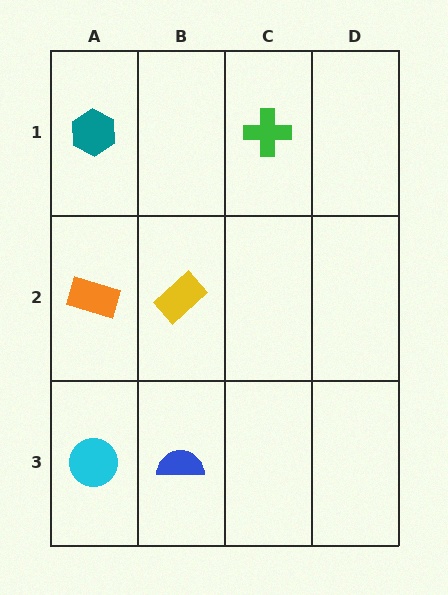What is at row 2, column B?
A yellow rectangle.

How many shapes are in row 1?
2 shapes.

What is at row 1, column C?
A green cross.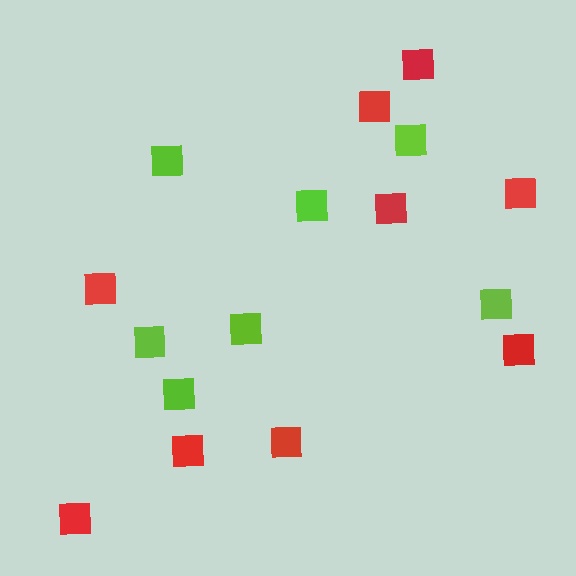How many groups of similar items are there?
There are 2 groups: one group of red squares (9) and one group of lime squares (7).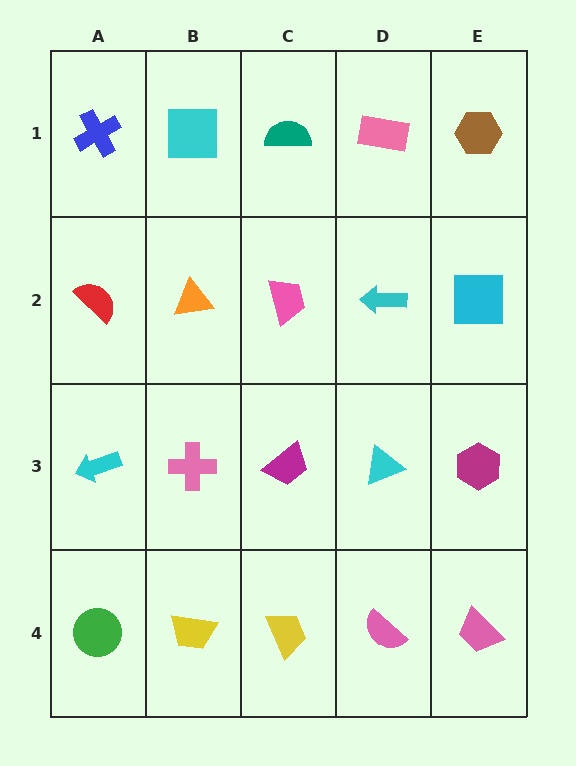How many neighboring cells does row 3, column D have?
4.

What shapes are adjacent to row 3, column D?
A cyan arrow (row 2, column D), a pink semicircle (row 4, column D), a magenta trapezoid (row 3, column C), a magenta hexagon (row 3, column E).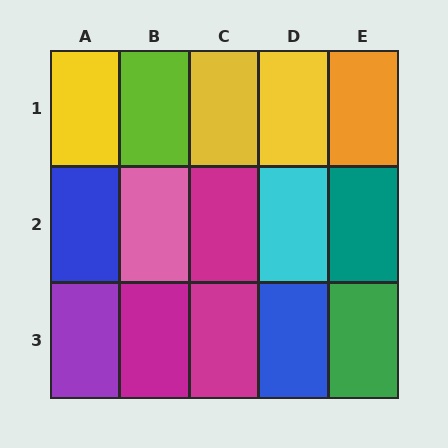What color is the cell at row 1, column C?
Yellow.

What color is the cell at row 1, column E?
Orange.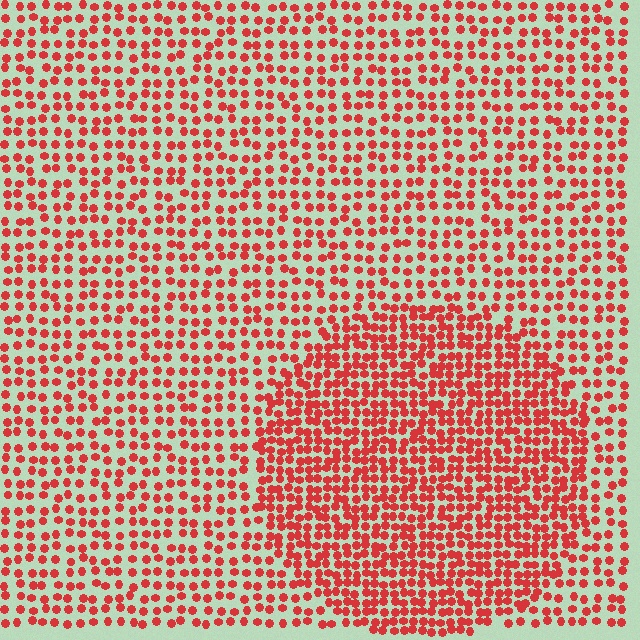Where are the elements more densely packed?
The elements are more densely packed inside the circle boundary.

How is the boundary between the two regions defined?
The boundary is defined by a change in element density (approximately 1.8x ratio). All elements are the same color, size, and shape.